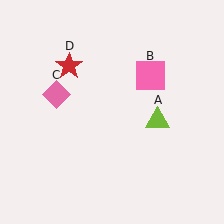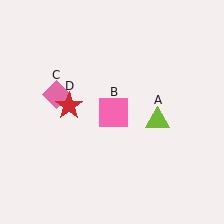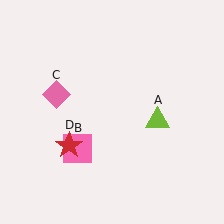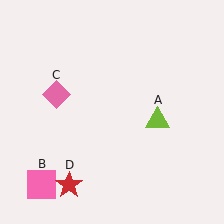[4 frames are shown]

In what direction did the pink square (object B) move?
The pink square (object B) moved down and to the left.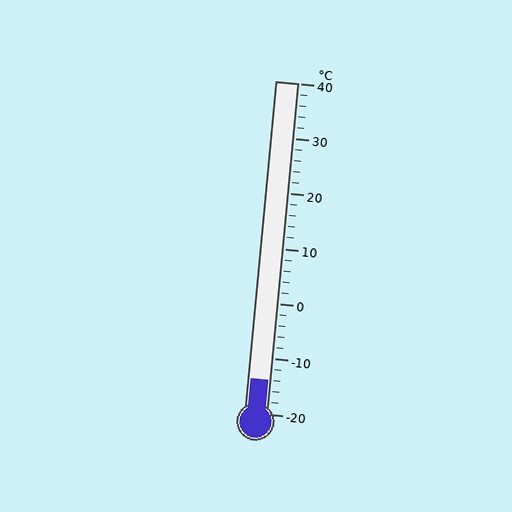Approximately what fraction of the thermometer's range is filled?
The thermometer is filled to approximately 10% of its range.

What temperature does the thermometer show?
The thermometer shows approximately -14°C.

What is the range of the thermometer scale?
The thermometer scale ranges from -20°C to 40°C.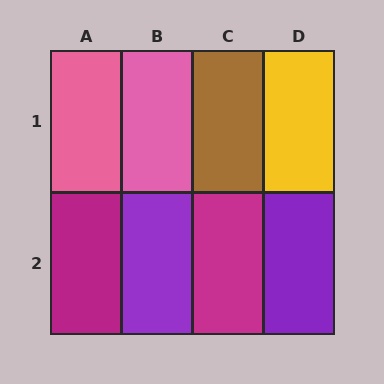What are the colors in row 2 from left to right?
Magenta, purple, magenta, purple.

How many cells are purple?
2 cells are purple.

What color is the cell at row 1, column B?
Pink.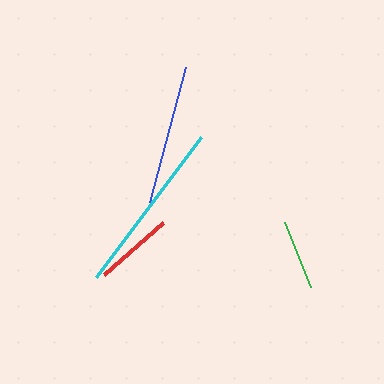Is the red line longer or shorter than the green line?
The red line is longer than the green line.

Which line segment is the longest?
The cyan line is the longest at approximately 175 pixels.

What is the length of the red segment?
The red segment is approximately 79 pixels long.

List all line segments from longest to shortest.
From longest to shortest: cyan, blue, red, green.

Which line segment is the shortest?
The green line is the shortest at approximately 71 pixels.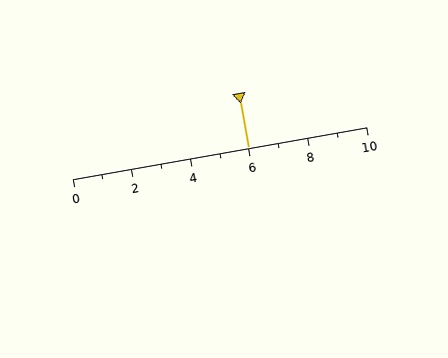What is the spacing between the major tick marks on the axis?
The major ticks are spaced 2 apart.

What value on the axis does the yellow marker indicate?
The marker indicates approximately 6.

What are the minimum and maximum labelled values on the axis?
The axis runs from 0 to 10.